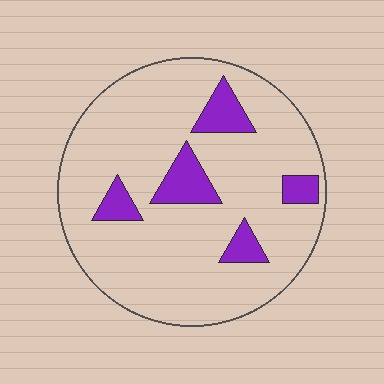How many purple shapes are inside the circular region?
5.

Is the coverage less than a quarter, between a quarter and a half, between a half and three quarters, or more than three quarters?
Less than a quarter.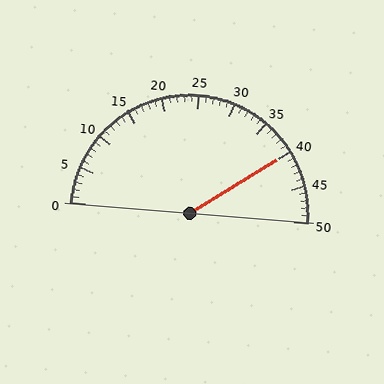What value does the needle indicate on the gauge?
The needle indicates approximately 40.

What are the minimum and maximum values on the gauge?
The gauge ranges from 0 to 50.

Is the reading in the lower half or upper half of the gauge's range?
The reading is in the upper half of the range (0 to 50).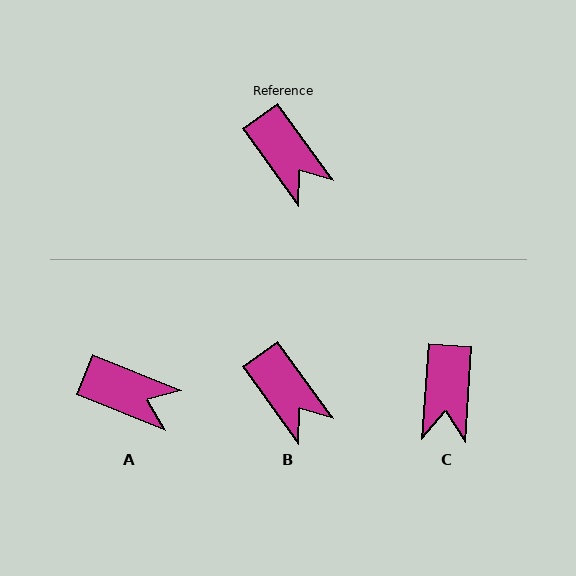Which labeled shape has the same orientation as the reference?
B.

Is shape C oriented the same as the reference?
No, it is off by about 40 degrees.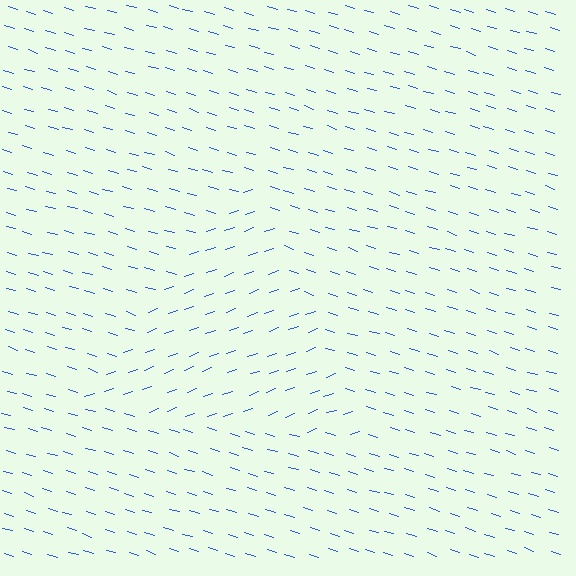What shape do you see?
I see a triangle.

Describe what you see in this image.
The image is filled with small blue line segments. A triangle region in the image has lines oriented differently from the surrounding lines, creating a visible texture boundary.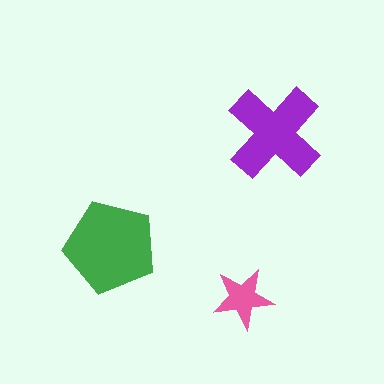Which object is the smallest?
The pink star.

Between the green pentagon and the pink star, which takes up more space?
The green pentagon.